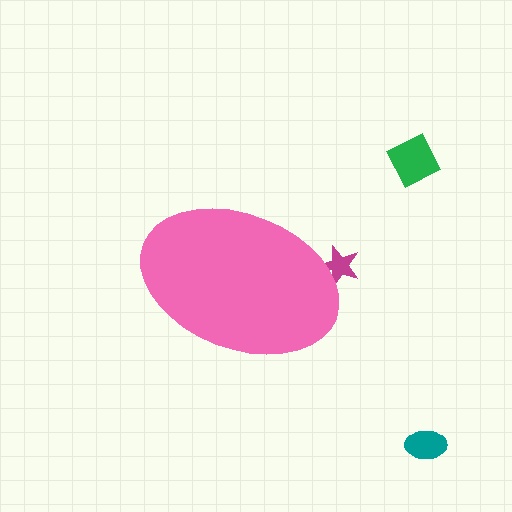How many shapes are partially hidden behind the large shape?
1 shape is partially hidden.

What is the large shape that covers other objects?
A pink ellipse.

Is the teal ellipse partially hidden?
No, the teal ellipse is fully visible.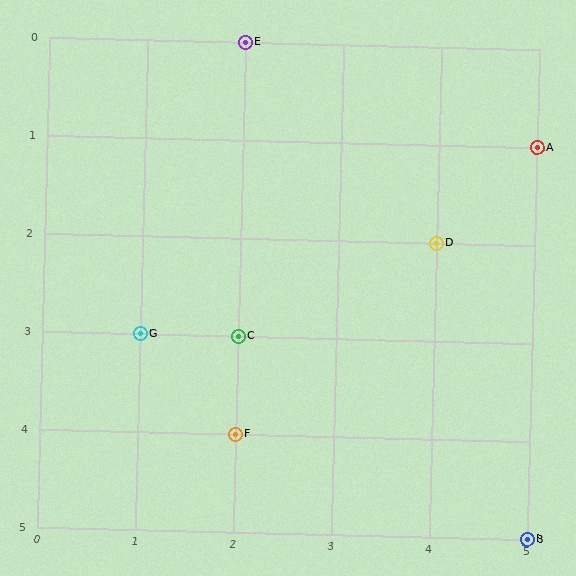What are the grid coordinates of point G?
Point G is at grid coordinates (1, 3).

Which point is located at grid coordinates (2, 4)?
Point F is at (2, 4).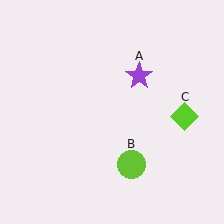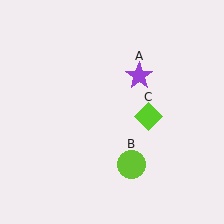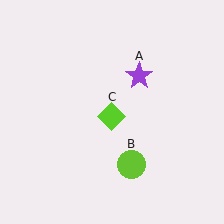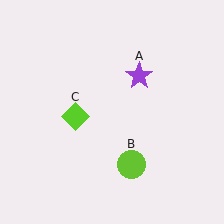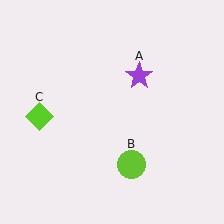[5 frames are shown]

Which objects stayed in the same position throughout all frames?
Purple star (object A) and lime circle (object B) remained stationary.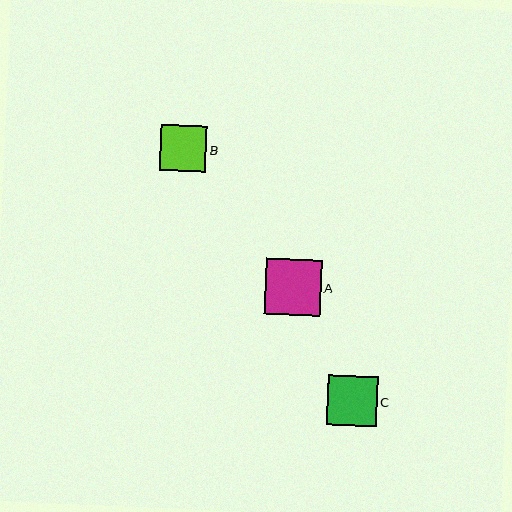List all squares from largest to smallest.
From largest to smallest: A, C, B.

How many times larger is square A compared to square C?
Square A is approximately 1.1 times the size of square C.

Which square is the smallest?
Square B is the smallest with a size of approximately 46 pixels.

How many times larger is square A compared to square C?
Square A is approximately 1.1 times the size of square C.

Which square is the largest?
Square A is the largest with a size of approximately 55 pixels.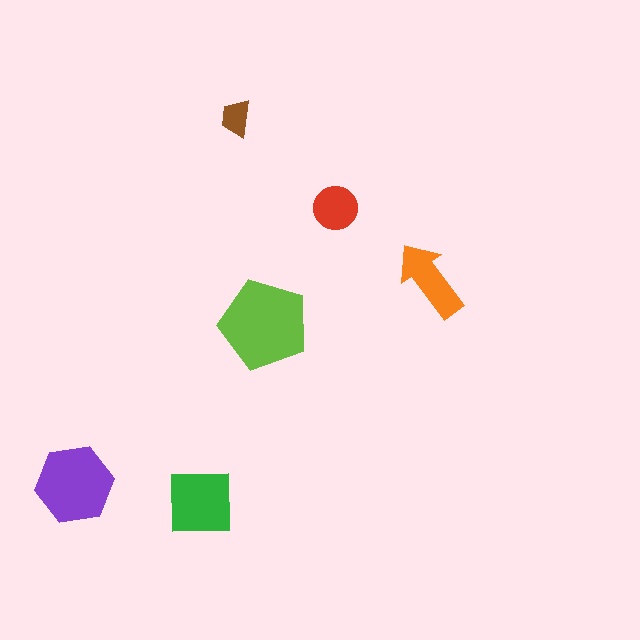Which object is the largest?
The lime pentagon.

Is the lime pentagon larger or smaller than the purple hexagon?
Larger.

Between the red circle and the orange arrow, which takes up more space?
The orange arrow.